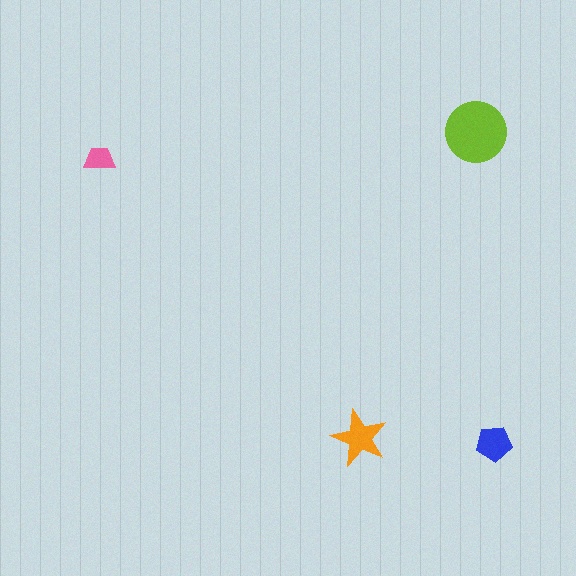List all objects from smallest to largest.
The pink trapezoid, the blue pentagon, the orange star, the lime circle.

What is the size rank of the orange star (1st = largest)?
2nd.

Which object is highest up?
The lime circle is topmost.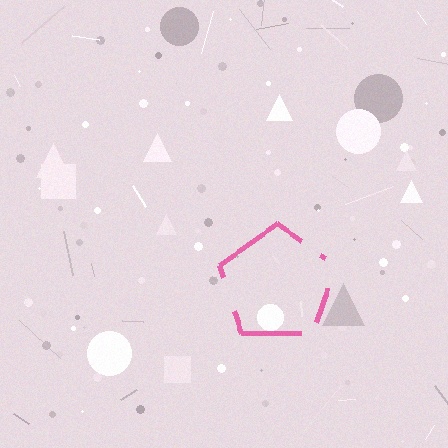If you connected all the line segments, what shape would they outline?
They would outline a pentagon.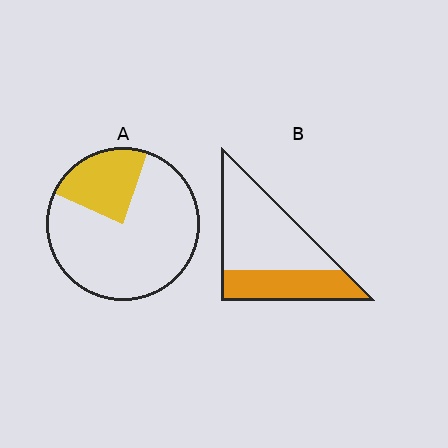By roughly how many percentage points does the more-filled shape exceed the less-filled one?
By roughly 10 percentage points (B over A).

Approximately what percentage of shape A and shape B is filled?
A is approximately 25% and B is approximately 35%.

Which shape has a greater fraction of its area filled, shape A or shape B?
Shape B.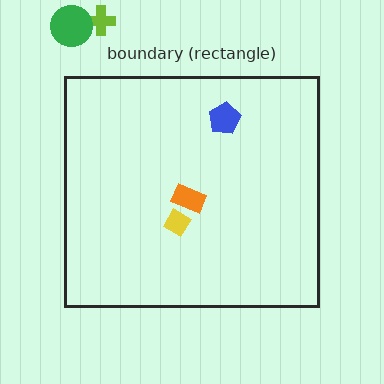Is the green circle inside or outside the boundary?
Outside.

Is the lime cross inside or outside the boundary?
Outside.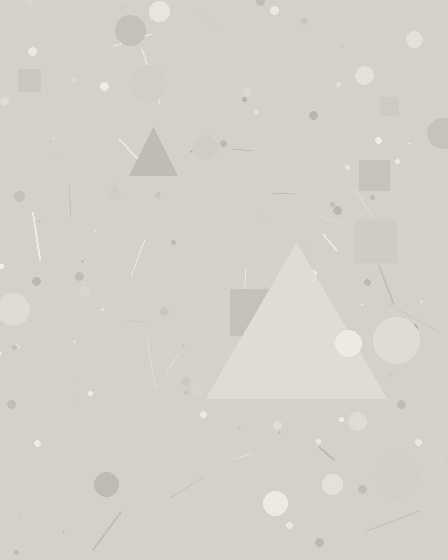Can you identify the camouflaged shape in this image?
The camouflaged shape is a triangle.